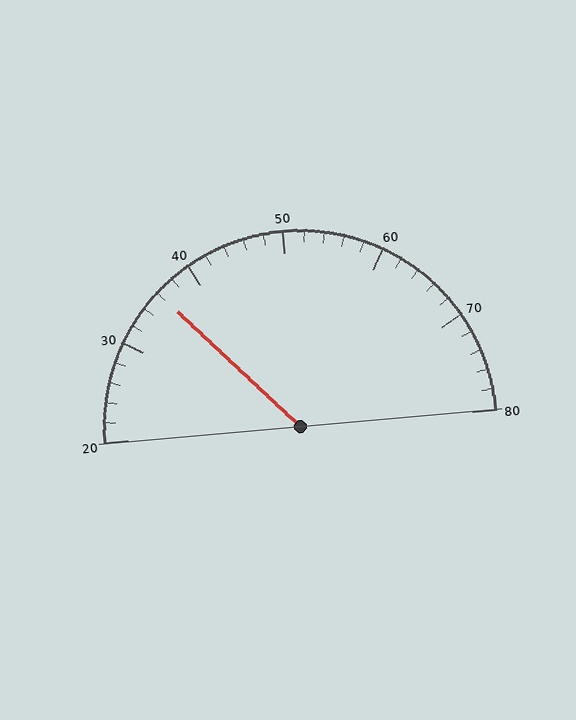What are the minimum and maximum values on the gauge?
The gauge ranges from 20 to 80.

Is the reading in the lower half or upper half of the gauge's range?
The reading is in the lower half of the range (20 to 80).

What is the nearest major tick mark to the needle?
The nearest major tick mark is 40.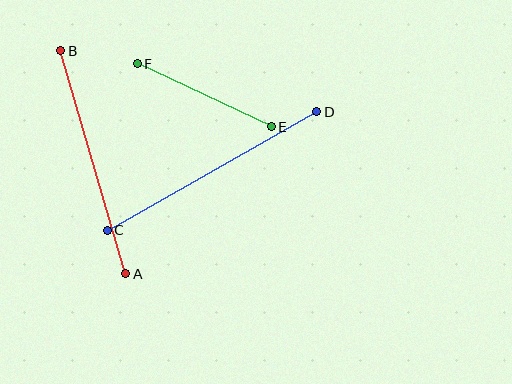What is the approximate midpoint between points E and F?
The midpoint is at approximately (204, 95) pixels.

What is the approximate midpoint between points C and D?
The midpoint is at approximately (212, 171) pixels.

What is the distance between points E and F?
The distance is approximately 148 pixels.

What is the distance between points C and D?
The distance is approximately 241 pixels.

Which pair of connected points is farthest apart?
Points C and D are farthest apart.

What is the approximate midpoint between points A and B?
The midpoint is at approximately (93, 162) pixels.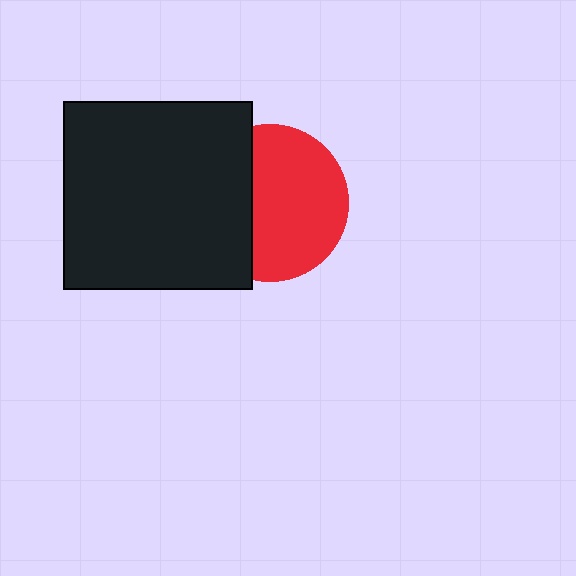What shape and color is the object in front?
The object in front is a black square.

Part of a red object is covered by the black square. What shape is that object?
It is a circle.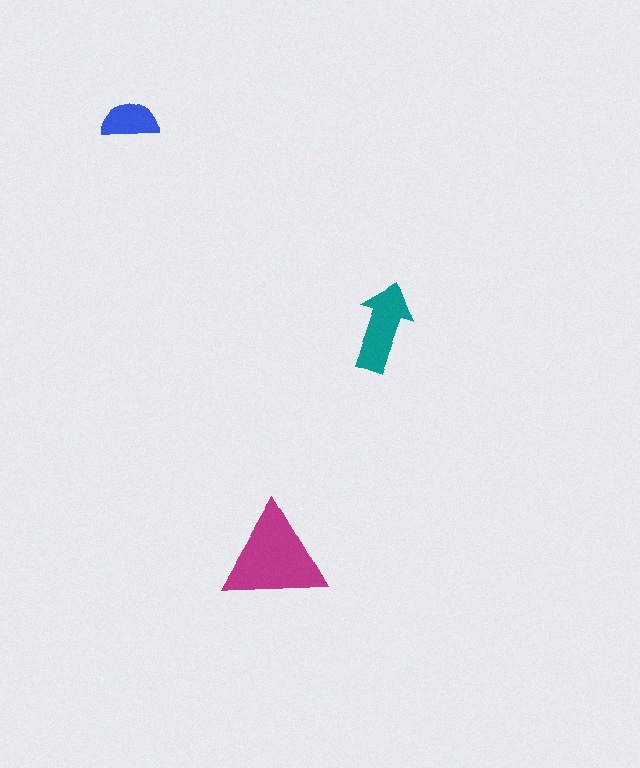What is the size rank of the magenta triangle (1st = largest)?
1st.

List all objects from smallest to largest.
The blue semicircle, the teal arrow, the magenta triangle.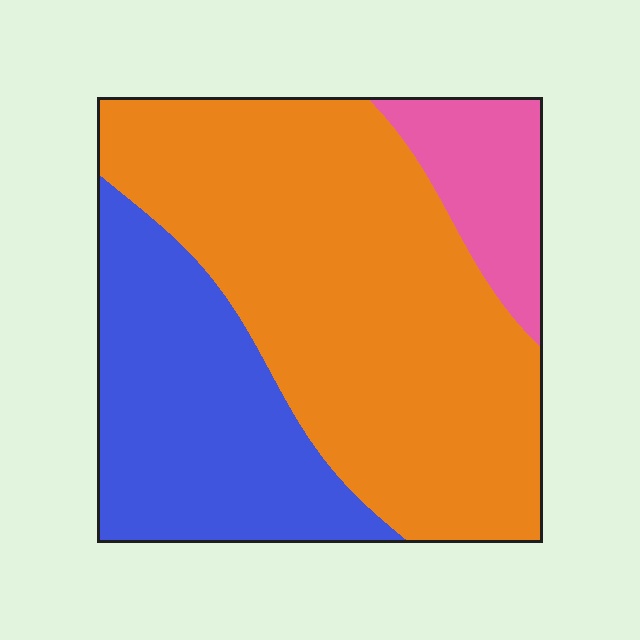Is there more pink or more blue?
Blue.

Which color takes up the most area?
Orange, at roughly 60%.